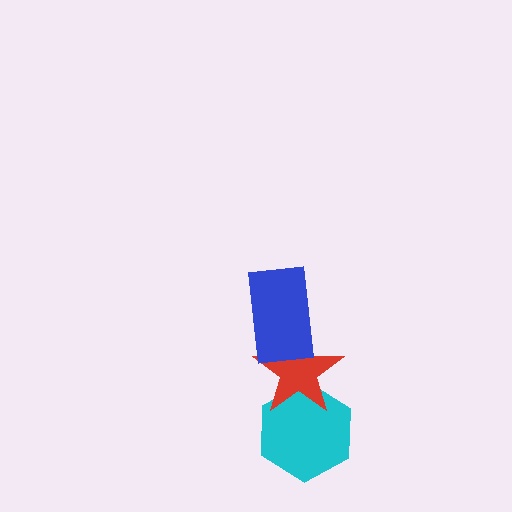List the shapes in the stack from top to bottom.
From top to bottom: the blue rectangle, the red star, the cyan hexagon.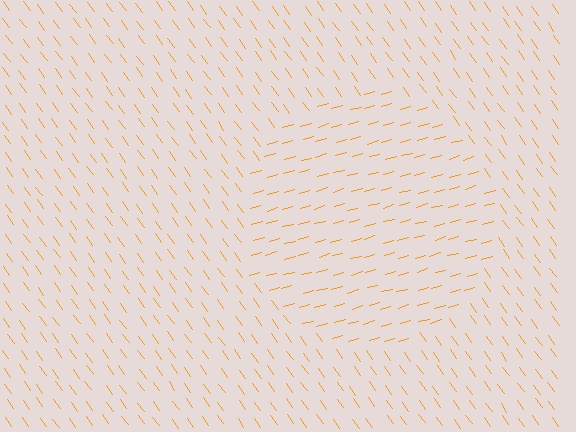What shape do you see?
I see a circle.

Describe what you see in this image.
The image is filled with small orange line segments. A circle region in the image has lines oriented differently from the surrounding lines, creating a visible texture boundary.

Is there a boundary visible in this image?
Yes, there is a texture boundary formed by a change in line orientation.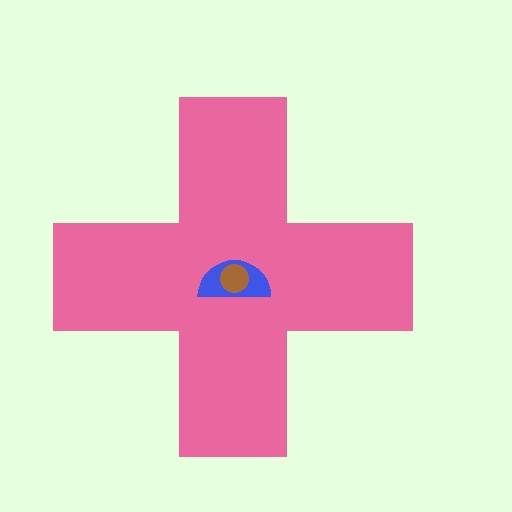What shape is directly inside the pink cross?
The blue semicircle.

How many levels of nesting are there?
3.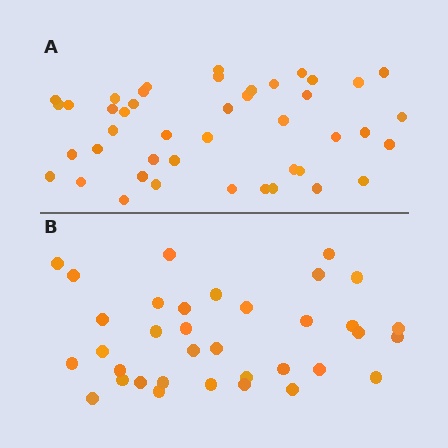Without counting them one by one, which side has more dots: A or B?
Region A (the top region) has more dots.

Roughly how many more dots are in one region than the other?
Region A has roughly 8 or so more dots than region B.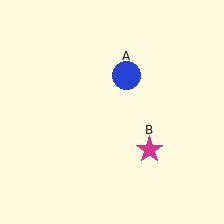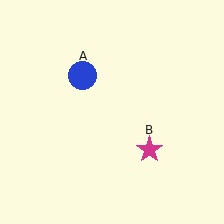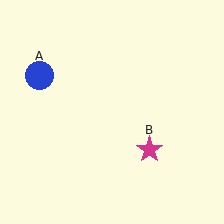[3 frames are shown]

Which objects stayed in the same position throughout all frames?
Magenta star (object B) remained stationary.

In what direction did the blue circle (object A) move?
The blue circle (object A) moved left.